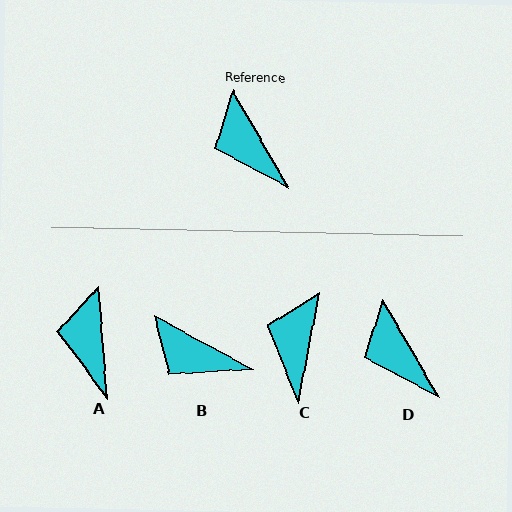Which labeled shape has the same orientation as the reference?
D.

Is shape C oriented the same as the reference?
No, it is off by about 41 degrees.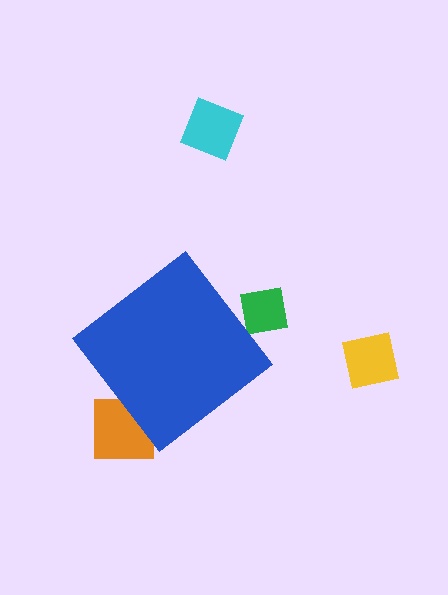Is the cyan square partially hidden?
No, the cyan square is fully visible.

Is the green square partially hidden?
Yes, the green square is partially hidden behind the blue diamond.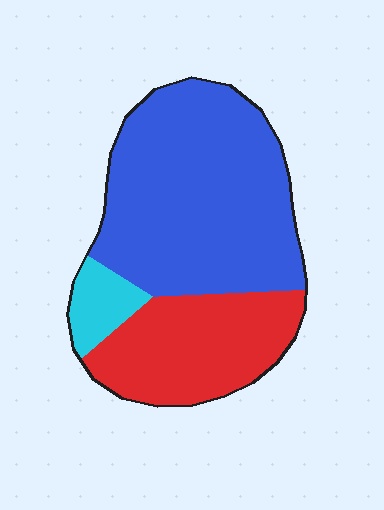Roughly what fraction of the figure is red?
Red covers around 30% of the figure.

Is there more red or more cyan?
Red.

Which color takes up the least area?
Cyan, at roughly 10%.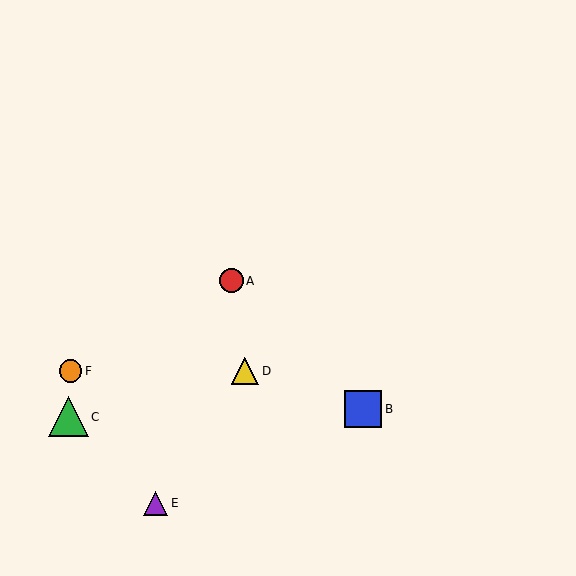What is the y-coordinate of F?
Object F is at y≈371.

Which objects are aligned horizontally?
Objects D, F are aligned horizontally.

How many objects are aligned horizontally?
2 objects (D, F) are aligned horizontally.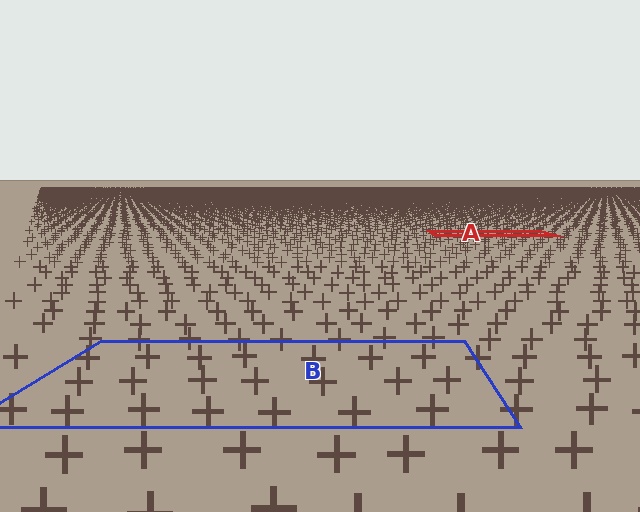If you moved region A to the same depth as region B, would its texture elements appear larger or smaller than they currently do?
They would appear larger. At a closer depth, the same texture elements are projected at a bigger on-screen size.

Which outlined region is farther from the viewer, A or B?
Region A is farther from the viewer — the texture elements inside it appear smaller and more densely packed.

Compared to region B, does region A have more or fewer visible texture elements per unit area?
Region A has more texture elements per unit area — they are packed more densely because it is farther away.